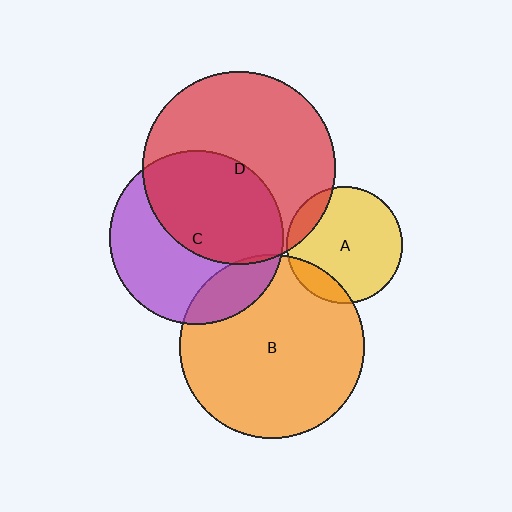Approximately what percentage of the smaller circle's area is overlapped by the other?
Approximately 15%.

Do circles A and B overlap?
Yes.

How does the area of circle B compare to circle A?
Approximately 2.5 times.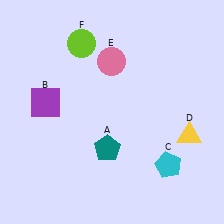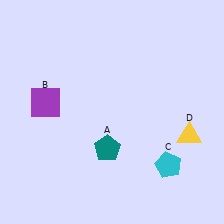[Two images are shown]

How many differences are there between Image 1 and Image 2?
There are 2 differences between the two images.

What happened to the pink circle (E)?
The pink circle (E) was removed in Image 2. It was in the top-left area of Image 1.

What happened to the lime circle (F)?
The lime circle (F) was removed in Image 2. It was in the top-left area of Image 1.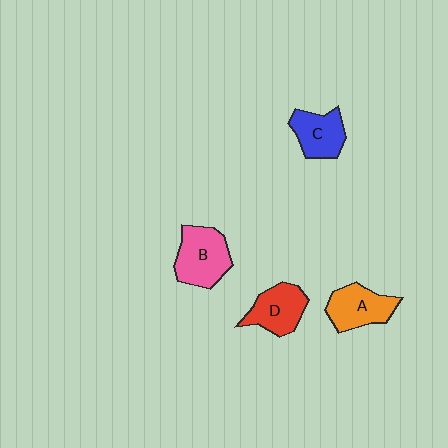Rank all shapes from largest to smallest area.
From largest to smallest: B (pink), A (orange), D (red), C (blue).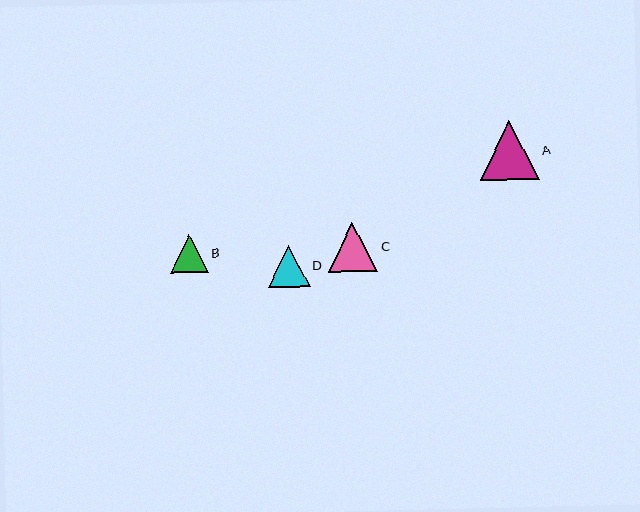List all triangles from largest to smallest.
From largest to smallest: A, C, D, B.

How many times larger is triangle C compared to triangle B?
Triangle C is approximately 1.3 times the size of triangle B.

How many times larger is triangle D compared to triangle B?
Triangle D is approximately 1.1 times the size of triangle B.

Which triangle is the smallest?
Triangle B is the smallest with a size of approximately 38 pixels.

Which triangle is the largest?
Triangle A is the largest with a size of approximately 59 pixels.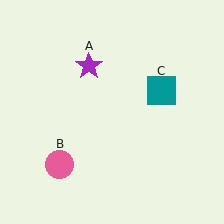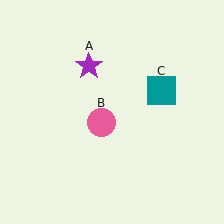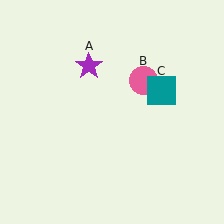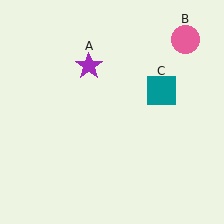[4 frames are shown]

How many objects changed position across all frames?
1 object changed position: pink circle (object B).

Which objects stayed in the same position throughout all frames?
Purple star (object A) and teal square (object C) remained stationary.